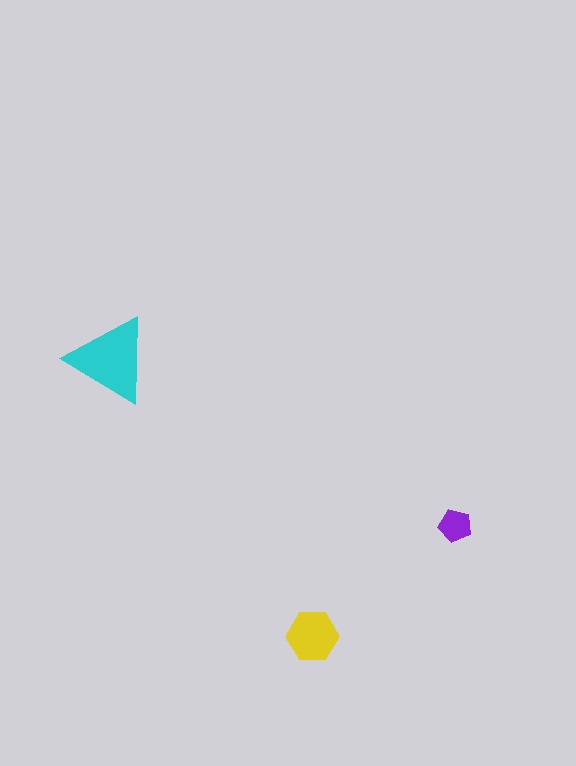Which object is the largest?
The cyan triangle.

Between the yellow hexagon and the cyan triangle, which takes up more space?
The cyan triangle.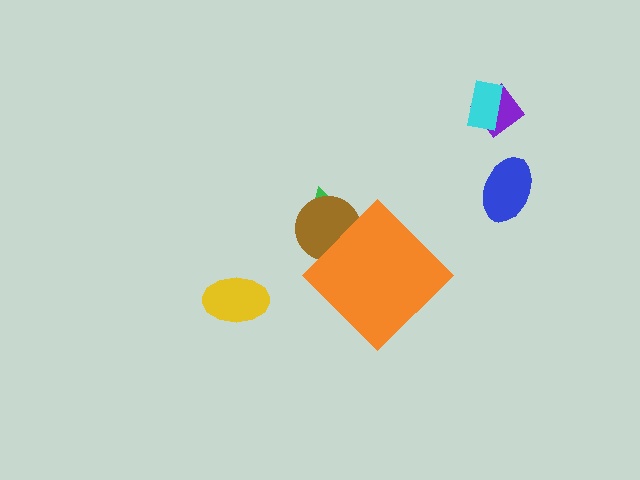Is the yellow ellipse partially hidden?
No, the yellow ellipse is fully visible.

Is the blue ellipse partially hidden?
No, the blue ellipse is fully visible.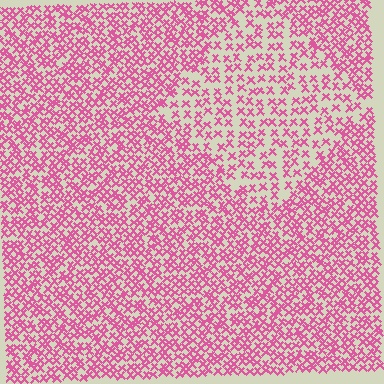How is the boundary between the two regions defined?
The boundary is defined by a change in element density (approximately 1.8x ratio). All elements are the same color, size, and shape.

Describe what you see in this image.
The image contains small pink elements arranged at two different densities. A diamond-shaped region is visible where the elements are less densely packed than the surrounding area.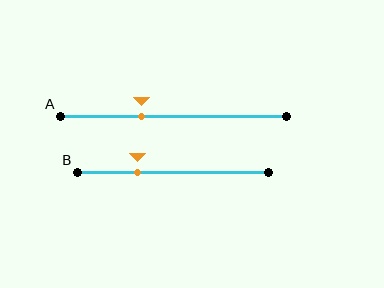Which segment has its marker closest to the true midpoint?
Segment A has its marker closest to the true midpoint.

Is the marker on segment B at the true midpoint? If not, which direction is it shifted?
No, the marker on segment B is shifted to the left by about 19% of the segment length.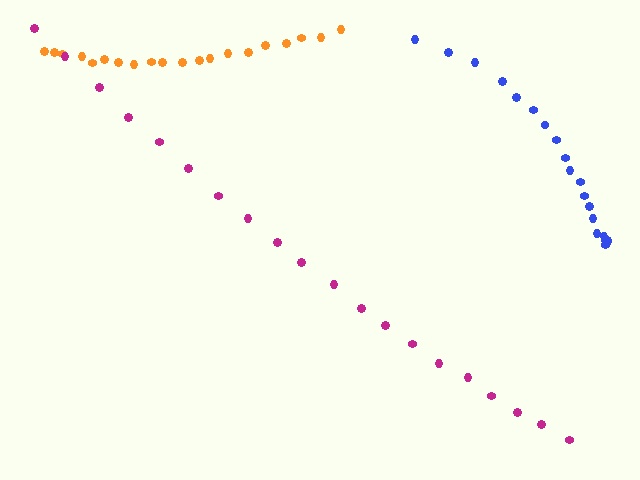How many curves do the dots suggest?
There are 3 distinct paths.